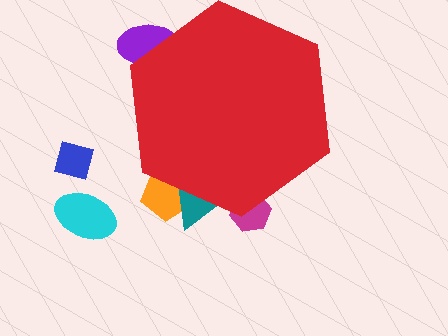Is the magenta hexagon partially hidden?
Yes, the magenta hexagon is partially hidden behind the red hexagon.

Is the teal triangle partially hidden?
Yes, the teal triangle is partially hidden behind the red hexagon.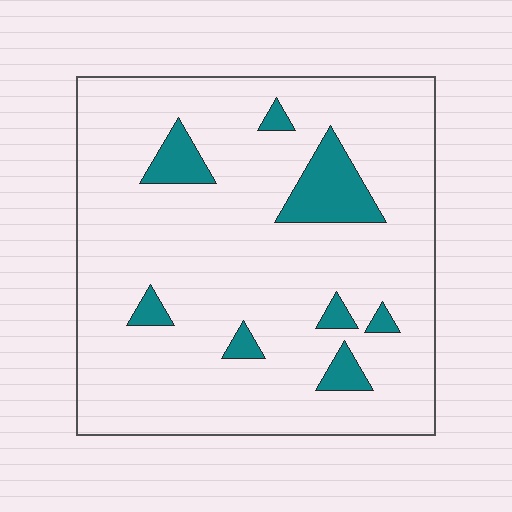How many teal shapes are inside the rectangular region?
8.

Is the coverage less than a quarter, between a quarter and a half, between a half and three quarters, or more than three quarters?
Less than a quarter.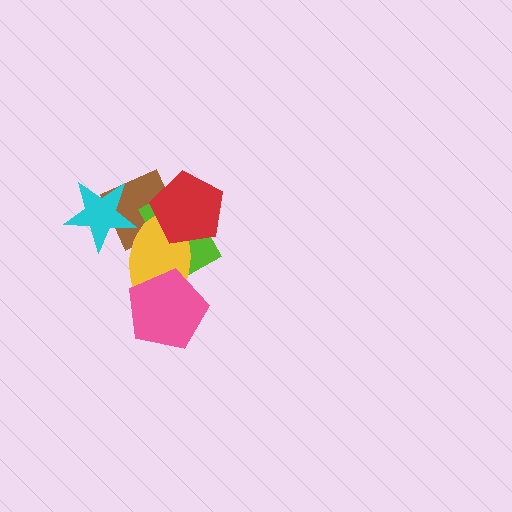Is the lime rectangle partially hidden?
Yes, it is partially covered by another shape.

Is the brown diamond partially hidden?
Yes, it is partially covered by another shape.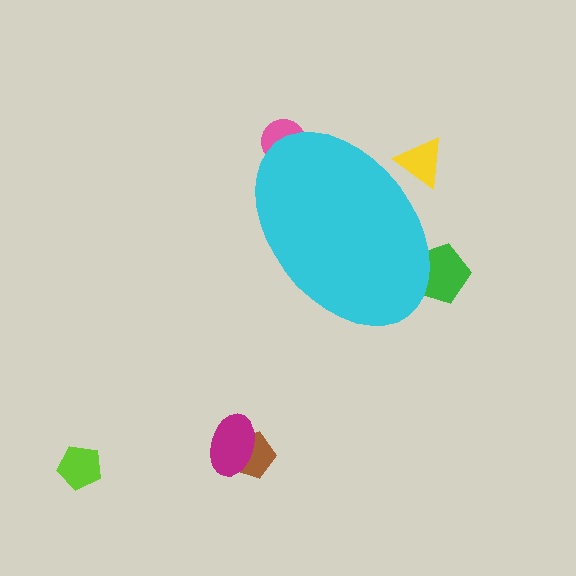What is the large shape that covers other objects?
A cyan ellipse.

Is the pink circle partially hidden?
Yes, the pink circle is partially hidden behind the cyan ellipse.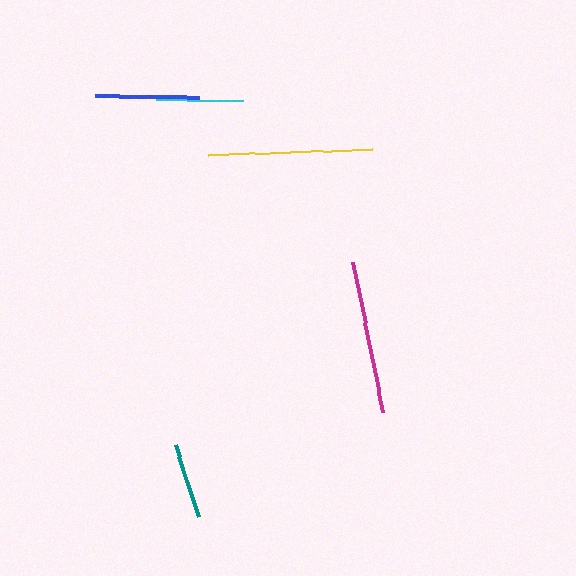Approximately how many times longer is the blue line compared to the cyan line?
The blue line is approximately 1.2 times the length of the cyan line.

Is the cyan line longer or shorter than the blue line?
The blue line is longer than the cyan line.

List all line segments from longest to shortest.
From longest to shortest: yellow, magenta, blue, cyan, teal.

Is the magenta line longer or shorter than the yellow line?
The yellow line is longer than the magenta line.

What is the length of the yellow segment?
The yellow segment is approximately 164 pixels long.